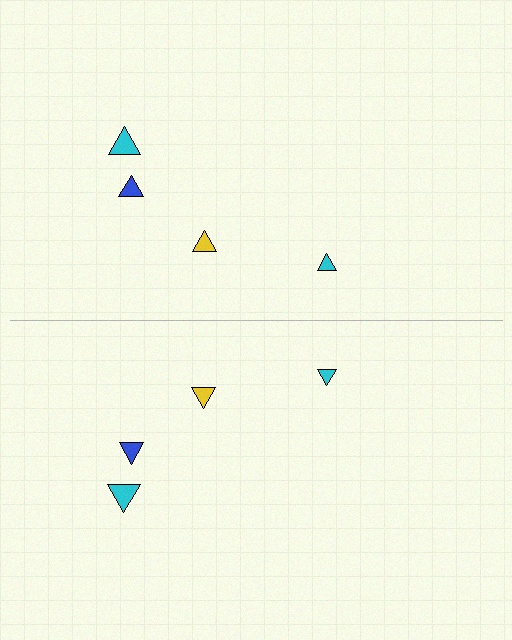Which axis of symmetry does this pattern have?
The pattern has a horizontal axis of symmetry running through the center of the image.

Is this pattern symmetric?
Yes, this pattern has bilateral (reflection) symmetry.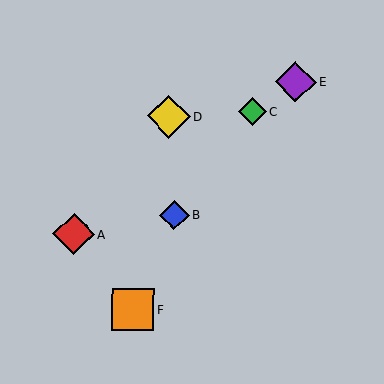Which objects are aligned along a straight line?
Objects A, C, E are aligned along a straight line.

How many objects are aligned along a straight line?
3 objects (A, C, E) are aligned along a straight line.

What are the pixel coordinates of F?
Object F is at (133, 310).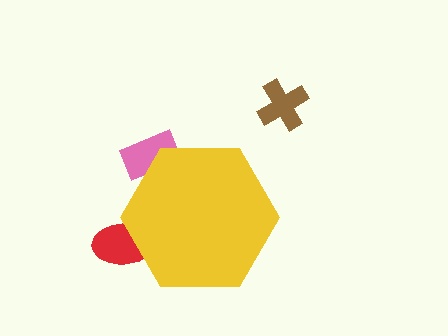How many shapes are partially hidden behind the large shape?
2 shapes are partially hidden.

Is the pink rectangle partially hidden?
Yes, the pink rectangle is partially hidden behind the yellow hexagon.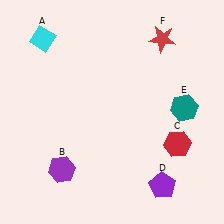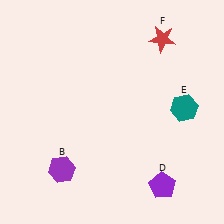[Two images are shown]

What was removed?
The red hexagon (C), the cyan diamond (A) were removed in Image 2.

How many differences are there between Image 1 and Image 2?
There are 2 differences between the two images.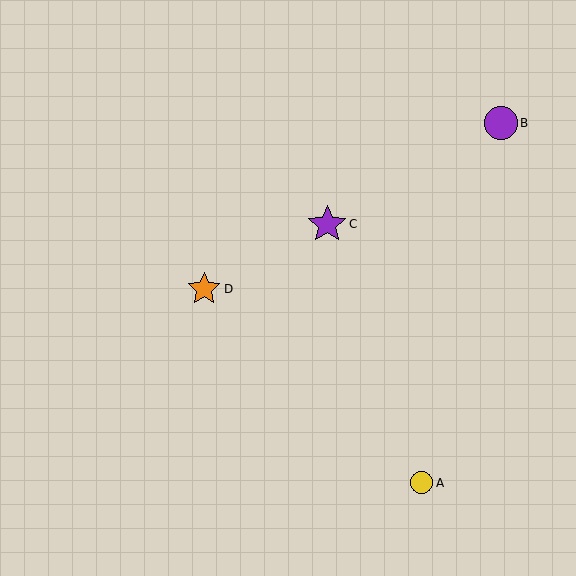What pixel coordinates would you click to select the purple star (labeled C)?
Click at (327, 224) to select the purple star C.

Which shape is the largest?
The purple star (labeled C) is the largest.